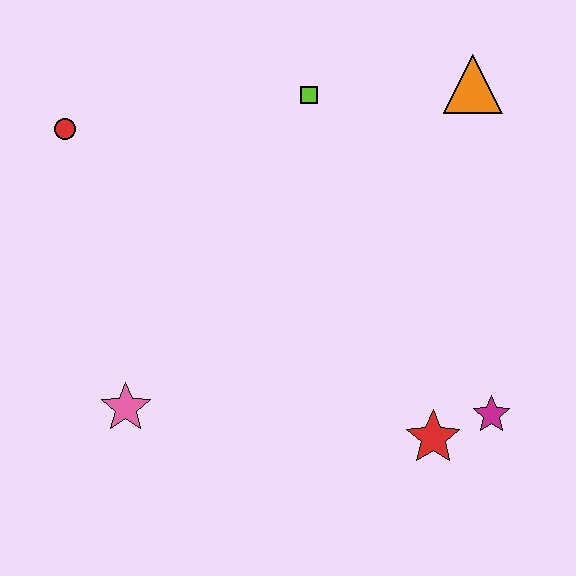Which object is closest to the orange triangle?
The lime square is closest to the orange triangle.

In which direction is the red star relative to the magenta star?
The red star is to the left of the magenta star.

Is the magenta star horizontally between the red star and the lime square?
No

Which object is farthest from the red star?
The red circle is farthest from the red star.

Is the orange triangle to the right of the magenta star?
No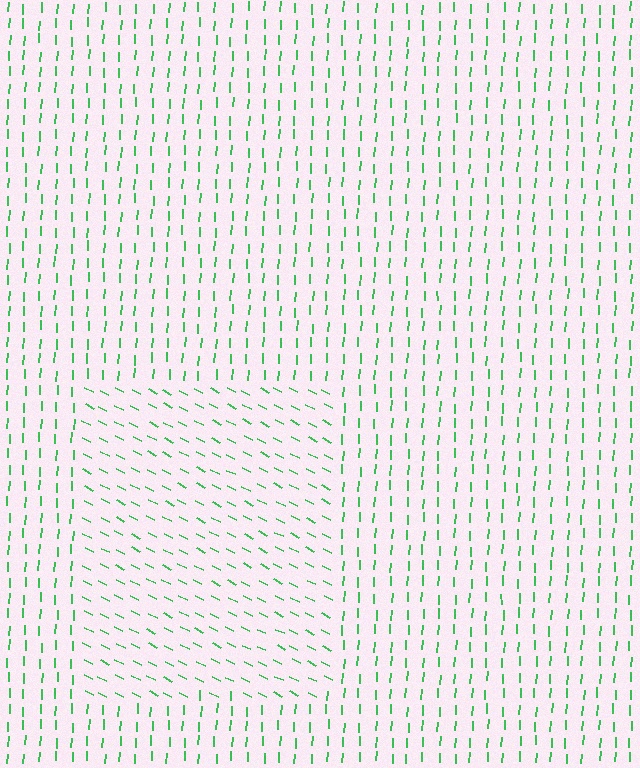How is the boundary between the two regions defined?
The boundary is defined purely by a change in line orientation (approximately 66 degrees difference). All lines are the same color and thickness.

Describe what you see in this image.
The image is filled with small green line segments. A rectangle region in the image has lines oriented differently from the surrounding lines, creating a visible texture boundary.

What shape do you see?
I see a rectangle.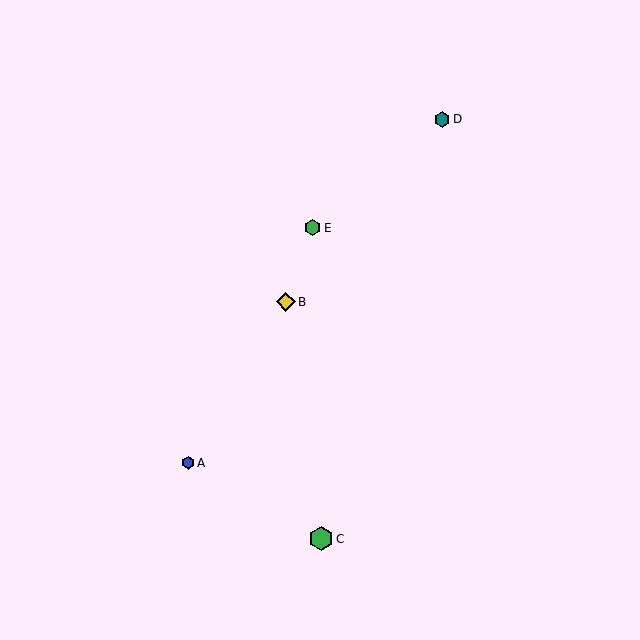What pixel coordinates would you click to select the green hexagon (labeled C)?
Click at (321, 539) to select the green hexagon C.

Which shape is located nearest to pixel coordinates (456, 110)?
The teal hexagon (labeled D) at (442, 119) is nearest to that location.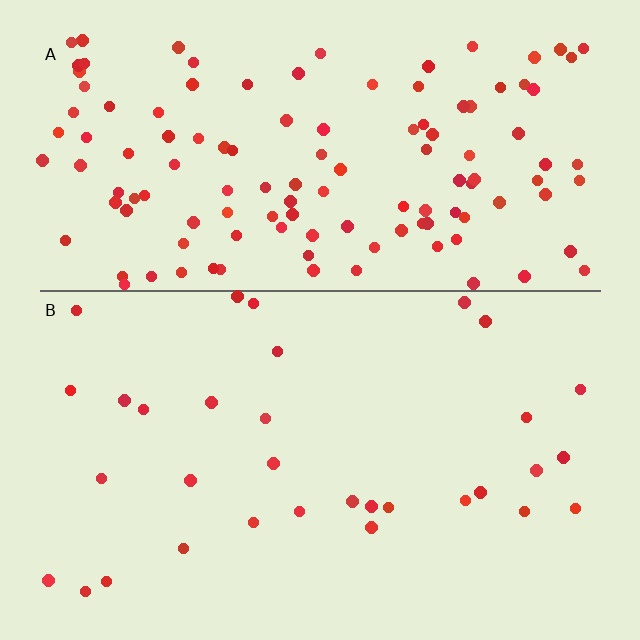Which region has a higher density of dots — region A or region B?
A (the top).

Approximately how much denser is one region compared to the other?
Approximately 3.9× — region A over region B.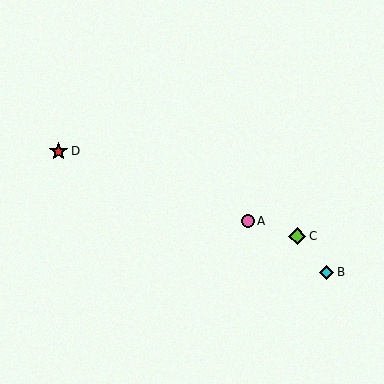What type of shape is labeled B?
Shape B is a cyan diamond.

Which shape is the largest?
The red star (labeled D) is the largest.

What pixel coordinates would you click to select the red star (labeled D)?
Click at (58, 151) to select the red star D.